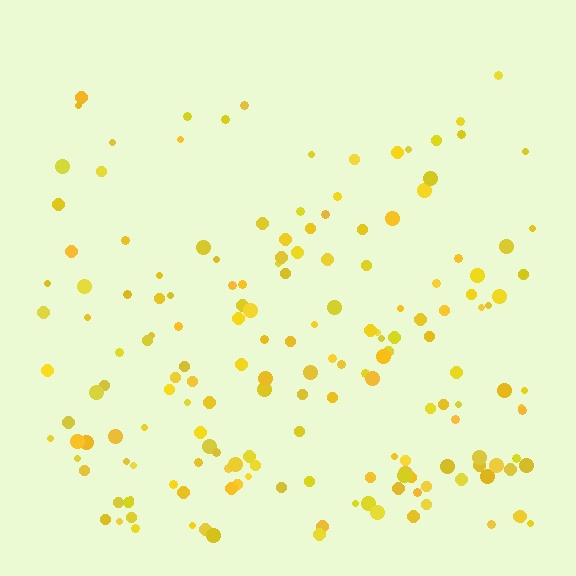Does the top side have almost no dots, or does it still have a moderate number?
Still a moderate number, just noticeably fewer than the bottom.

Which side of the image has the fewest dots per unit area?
The top.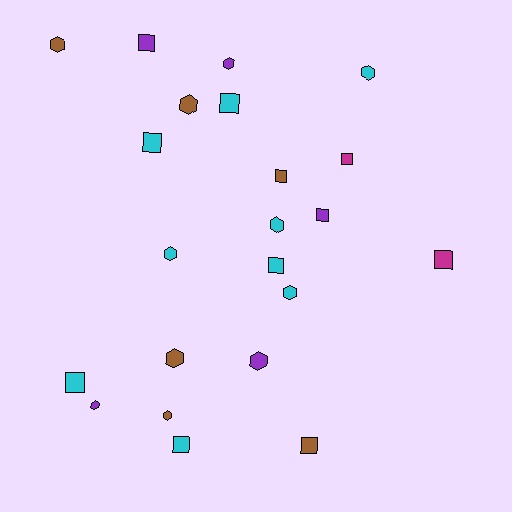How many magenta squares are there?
There are 2 magenta squares.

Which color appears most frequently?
Cyan, with 9 objects.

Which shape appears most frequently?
Square, with 11 objects.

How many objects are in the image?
There are 22 objects.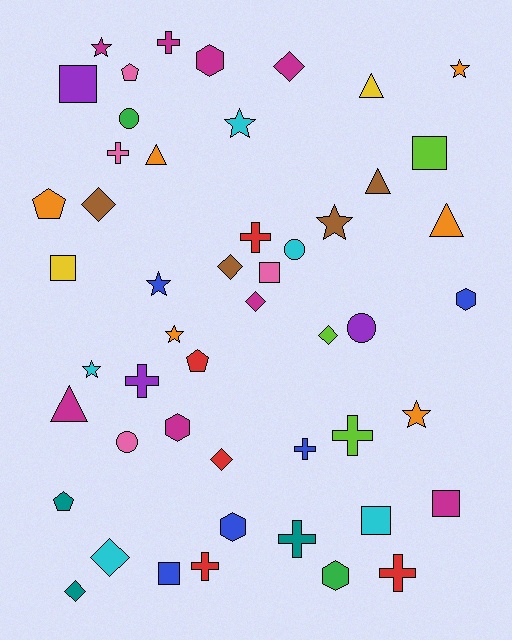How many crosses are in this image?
There are 9 crosses.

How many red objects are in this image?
There are 5 red objects.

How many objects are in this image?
There are 50 objects.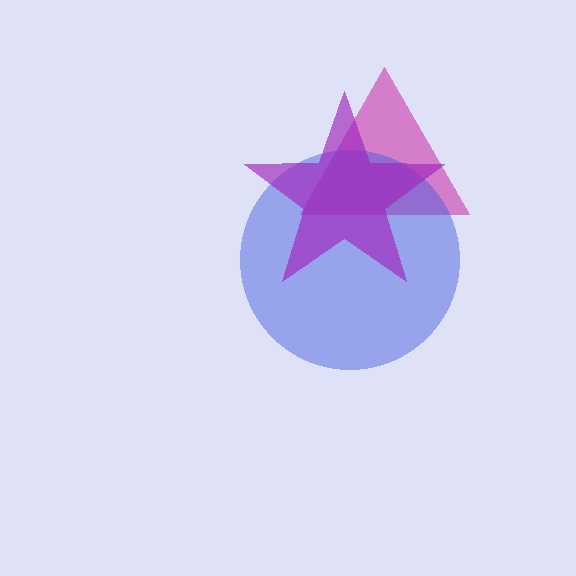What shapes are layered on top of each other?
The layered shapes are: a magenta triangle, a blue circle, a purple star.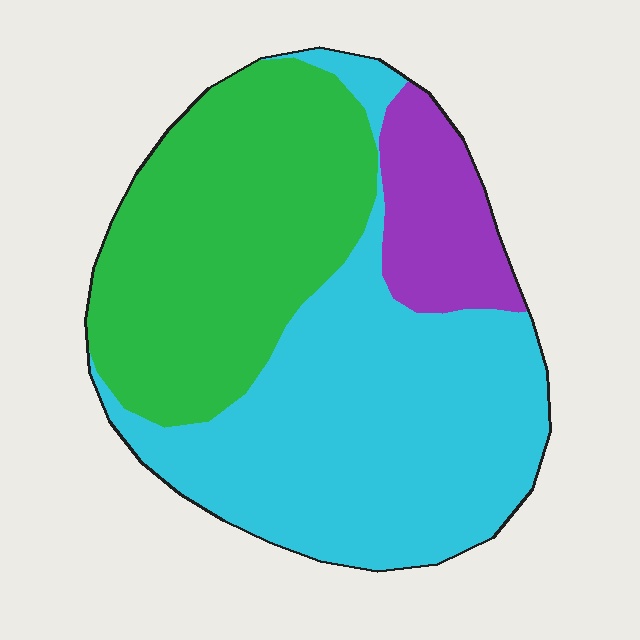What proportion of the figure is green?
Green takes up about two fifths (2/5) of the figure.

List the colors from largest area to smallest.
From largest to smallest: cyan, green, purple.